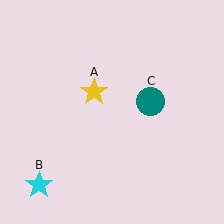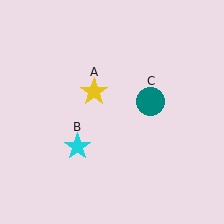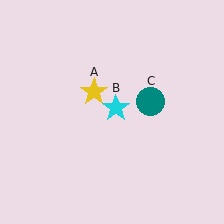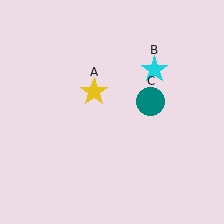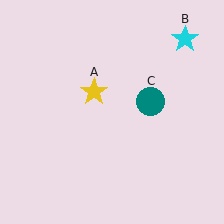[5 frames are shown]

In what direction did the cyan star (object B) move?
The cyan star (object B) moved up and to the right.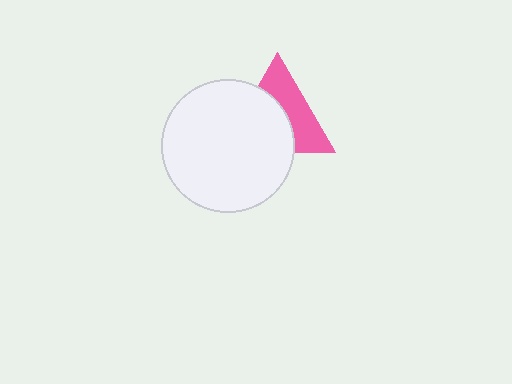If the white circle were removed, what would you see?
You would see the complete pink triangle.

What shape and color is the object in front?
The object in front is a white circle.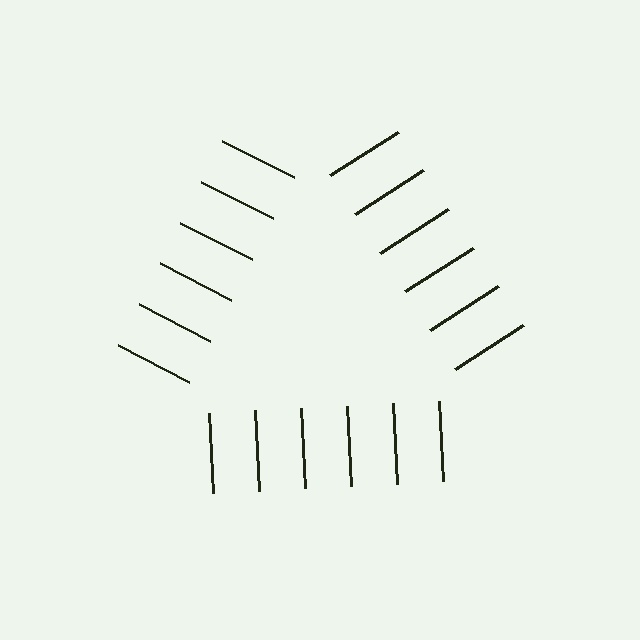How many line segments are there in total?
18 — 6 along each of the 3 edges.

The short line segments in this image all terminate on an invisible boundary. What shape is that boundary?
An illusory triangle — the line segments terminate on its edges but no continuous stroke is drawn.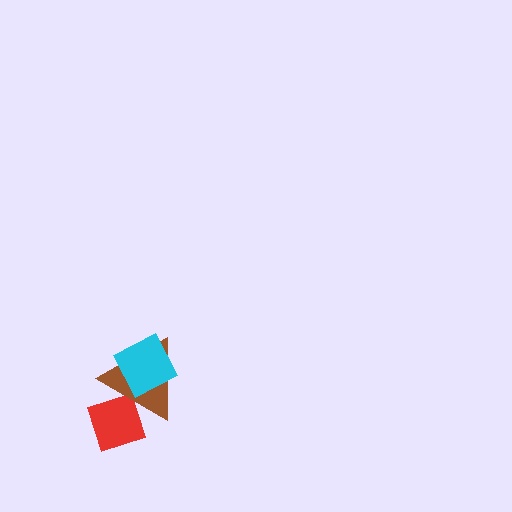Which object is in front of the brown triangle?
The cyan diamond is in front of the brown triangle.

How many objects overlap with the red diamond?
1 object overlaps with the red diamond.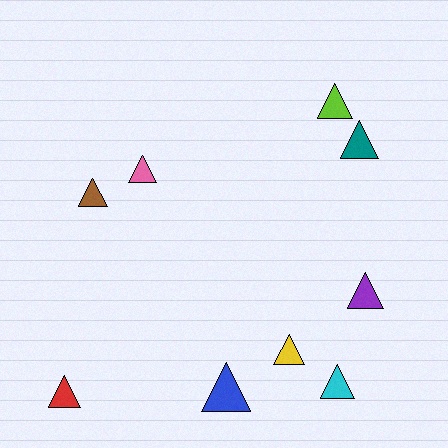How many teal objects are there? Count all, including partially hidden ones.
There is 1 teal object.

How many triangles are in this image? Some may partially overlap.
There are 9 triangles.